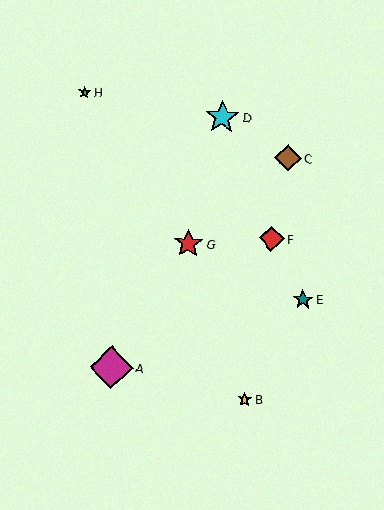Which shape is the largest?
The magenta diamond (labeled A) is the largest.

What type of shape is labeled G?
Shape G is a red star.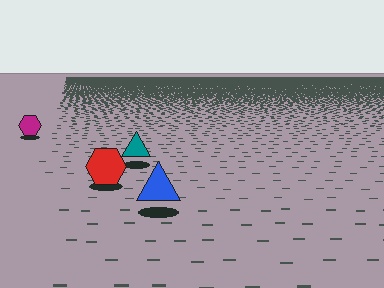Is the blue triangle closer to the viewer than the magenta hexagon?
Yes. The blue triangle is closer — you can tell from the texture gradient: the ground texture is coarser near it.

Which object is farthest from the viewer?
The magenta hexagon is farthest from the viewer. It appears smaller and the ground texture around it is denser.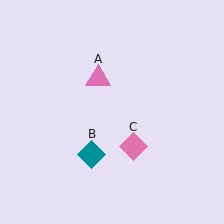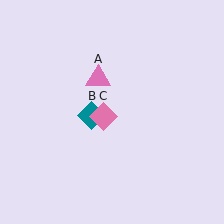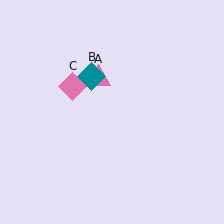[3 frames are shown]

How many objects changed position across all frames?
2 objects changed position: teal diamond (object B), pink diamond (object C).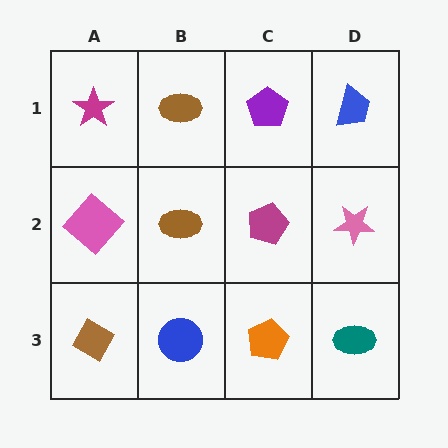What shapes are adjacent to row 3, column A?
A pink diamond (row 2, column A), a blue circle (row 3, column B).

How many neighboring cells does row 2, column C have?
4.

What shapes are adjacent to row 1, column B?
A brown ellipse (row 2, column B), a magenta star (row 1, column A), a purple pentagon (row 1, column C).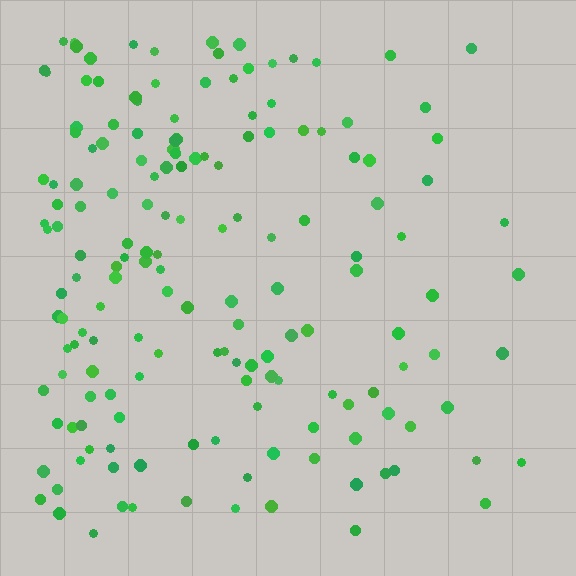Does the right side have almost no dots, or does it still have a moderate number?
Still a moderate number, just noticeably fewer than the left.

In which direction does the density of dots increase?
From right to left, with the left side densest.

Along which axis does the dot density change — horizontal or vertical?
Horizontal.